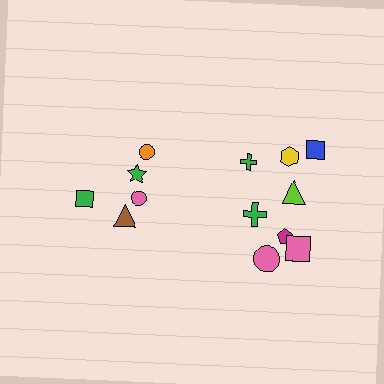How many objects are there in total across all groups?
There are 13 objects.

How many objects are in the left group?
There are 5 objects.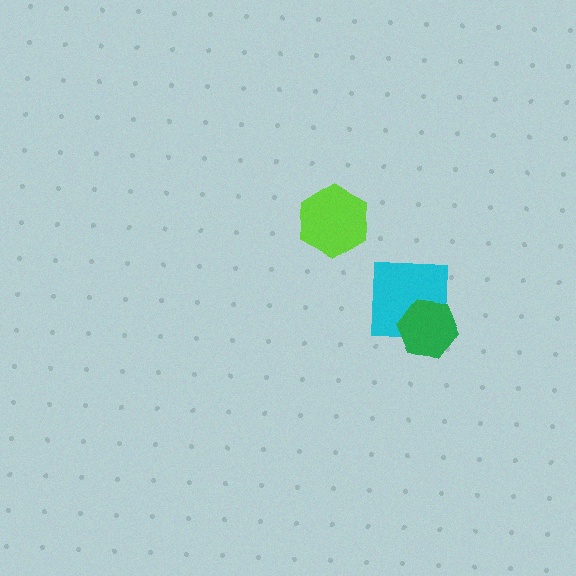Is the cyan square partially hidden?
Yes, it is partially covered by another shape.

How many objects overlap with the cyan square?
1 object overlaps with the cyan square.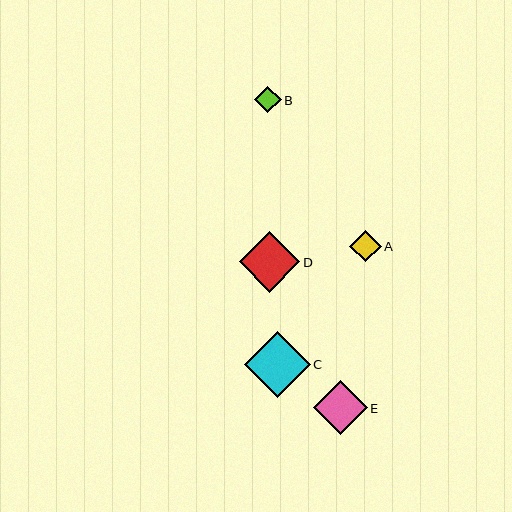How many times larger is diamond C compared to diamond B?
Diamond C is approximately 2.5 times the size of diamond B.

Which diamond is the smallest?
Diamond B is the smallest with a size of approximately 26 pixels.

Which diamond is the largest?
Diamond C is the largest with a size of approximately 66 pixels.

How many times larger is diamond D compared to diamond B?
Diamond D is approximately 2.3 times the size of diamond B.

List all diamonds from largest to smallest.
From largest to smallest: C, D, E, A, B.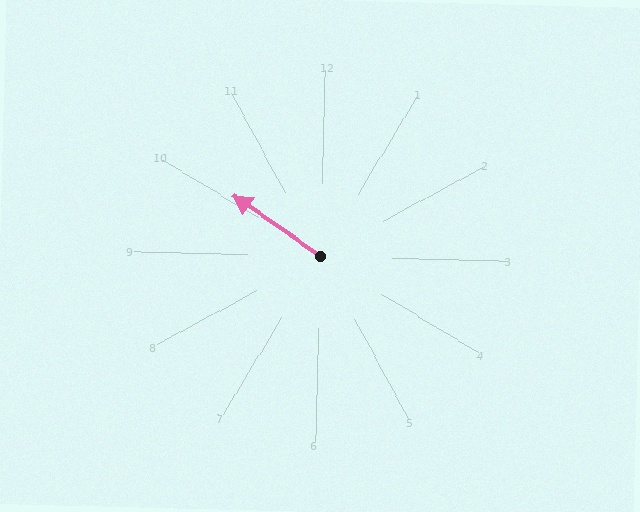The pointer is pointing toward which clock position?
Roughly 10 o'clock.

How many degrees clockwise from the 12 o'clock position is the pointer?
Approximately 304 degrees.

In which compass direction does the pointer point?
Northwest.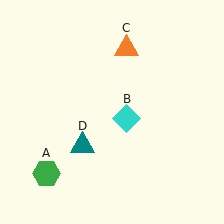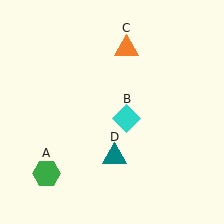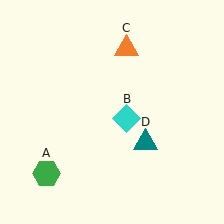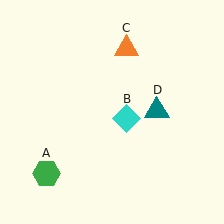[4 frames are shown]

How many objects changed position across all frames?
1 object changed position: teal triangle (object D).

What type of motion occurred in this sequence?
The teal triangle (object D) rotated counterclockwise around the center of the scene.